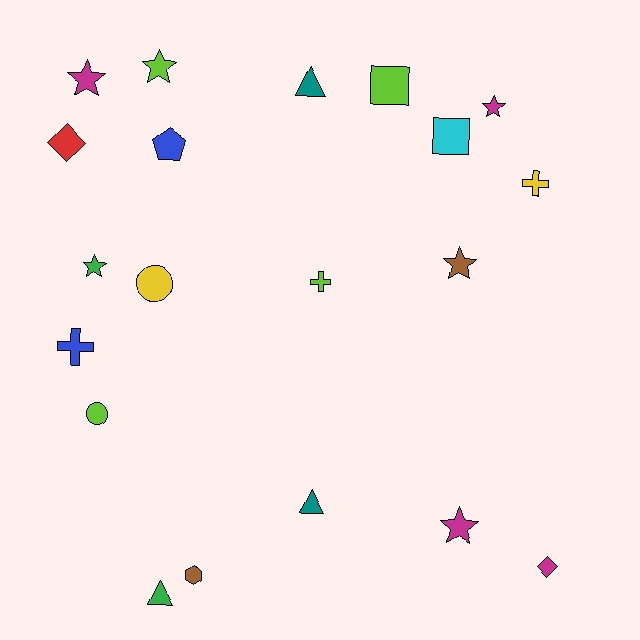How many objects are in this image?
There are 20 objects.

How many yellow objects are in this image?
There are 2 yellow objects.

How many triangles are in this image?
There are 3 triangles.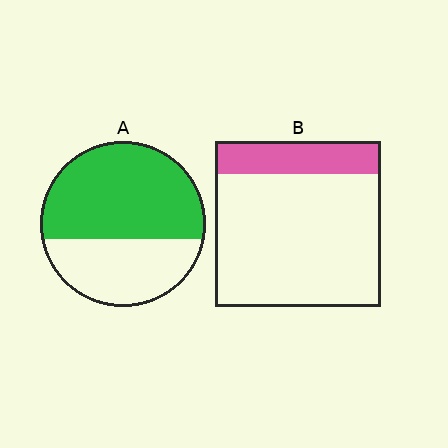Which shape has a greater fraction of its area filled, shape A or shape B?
Shape A.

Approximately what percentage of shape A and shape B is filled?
A is approximately 60% and B is approximately 20%.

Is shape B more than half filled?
No.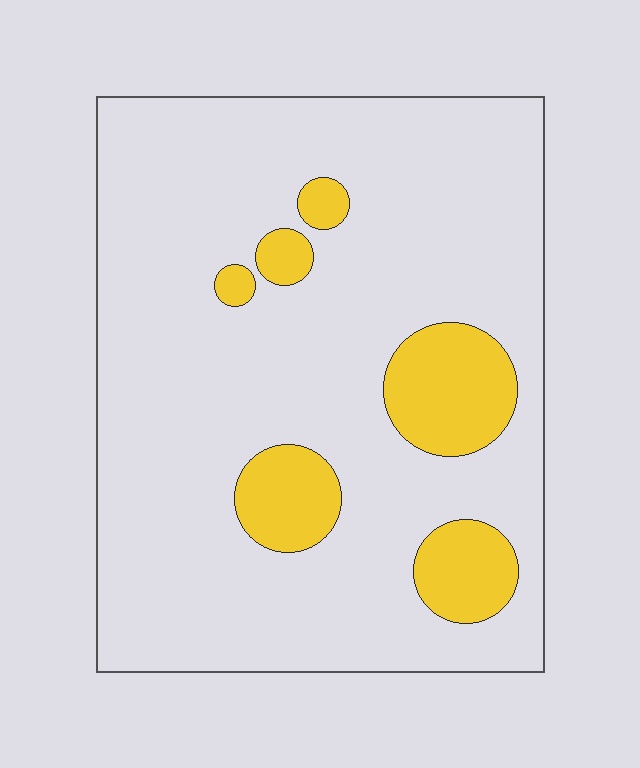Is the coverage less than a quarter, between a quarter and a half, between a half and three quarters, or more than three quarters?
Less than a quarter.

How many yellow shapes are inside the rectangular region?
6.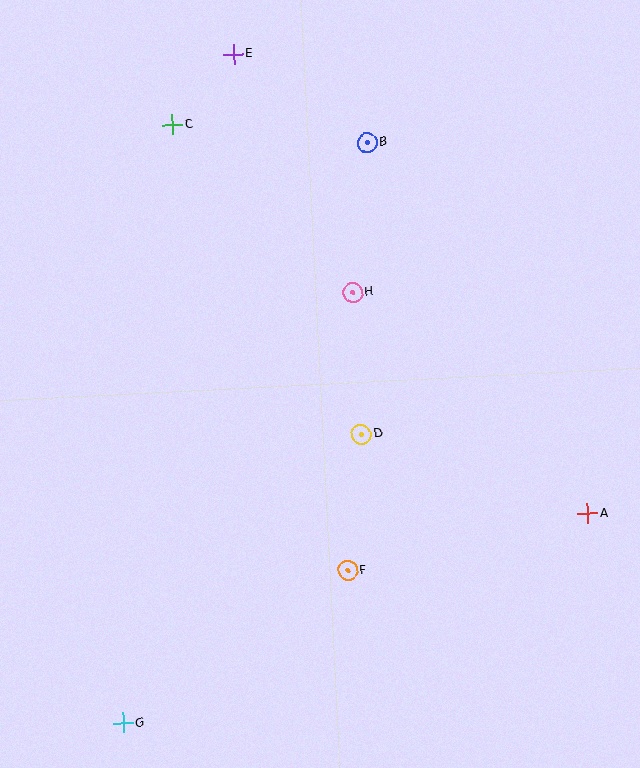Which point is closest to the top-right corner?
Point B is closest to the top-right corner.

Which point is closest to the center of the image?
Point D at (361, 434) is closest to the center.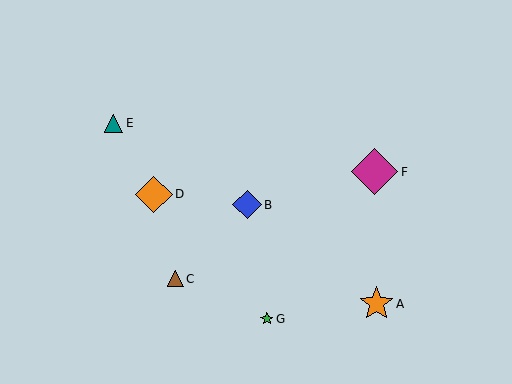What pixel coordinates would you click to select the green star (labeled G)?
Click at (267, 319) to select the green star G.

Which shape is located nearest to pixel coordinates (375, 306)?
The orange star (labeled A) at (376, 304) is nearest to that location.